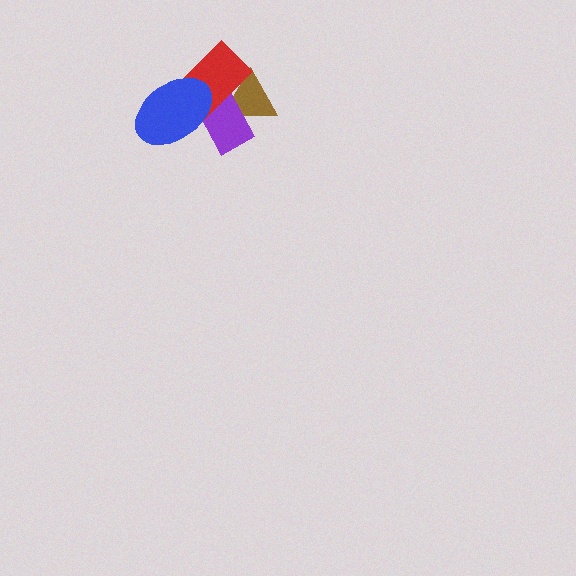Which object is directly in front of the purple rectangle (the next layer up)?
The red rectangle is directly in front of the purple rectangle.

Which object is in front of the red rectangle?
The blue ellipse is in front of the red rectangle.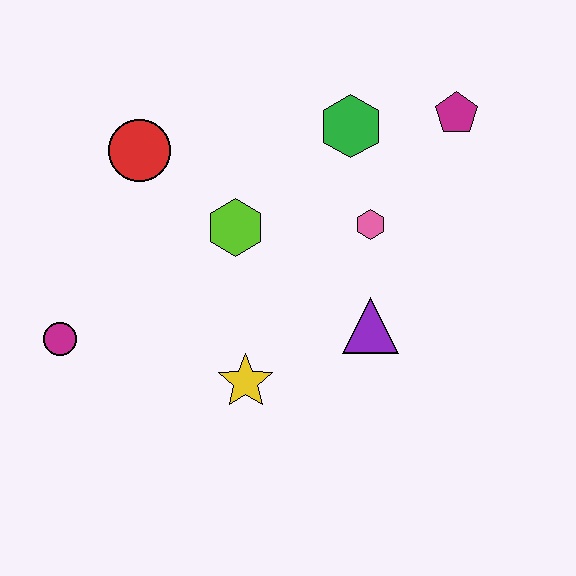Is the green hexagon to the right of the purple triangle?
No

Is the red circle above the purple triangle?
Yes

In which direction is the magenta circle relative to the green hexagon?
The magenta circle is to the left of the green hexagon.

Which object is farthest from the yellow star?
The magenta pentagon is farthest from the yellow star.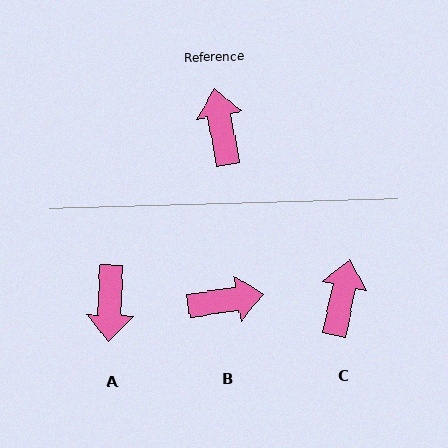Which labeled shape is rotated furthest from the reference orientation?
A, about 168 degrees away.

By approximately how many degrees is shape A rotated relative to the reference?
Approximately 168 degrees counter-clockwise.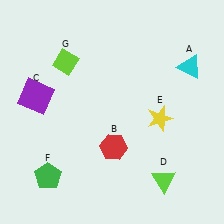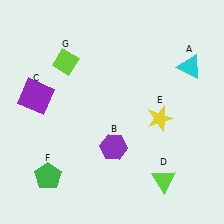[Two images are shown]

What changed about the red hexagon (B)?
In Image 1, B is red. In Image 2, it changed to purple.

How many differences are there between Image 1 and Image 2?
There is 1 difference between the two images.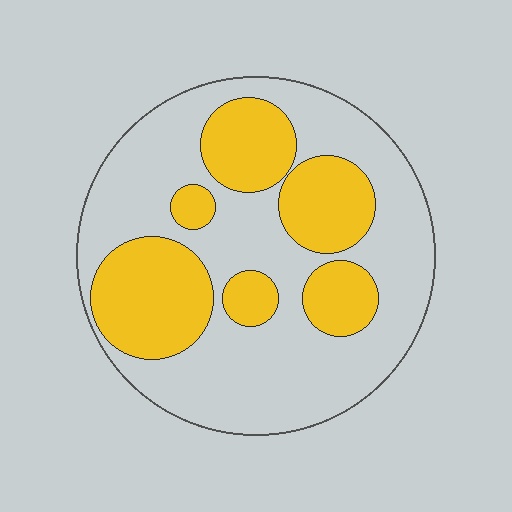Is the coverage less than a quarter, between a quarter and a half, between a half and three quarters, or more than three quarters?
Between a quarter and a half.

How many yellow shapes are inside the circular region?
6.